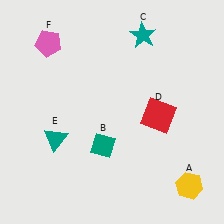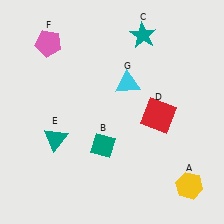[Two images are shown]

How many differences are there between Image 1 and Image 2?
There is 1 difference between the two images.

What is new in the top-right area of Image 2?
A cyan triangle (G) was added in the top-right area of Image 2.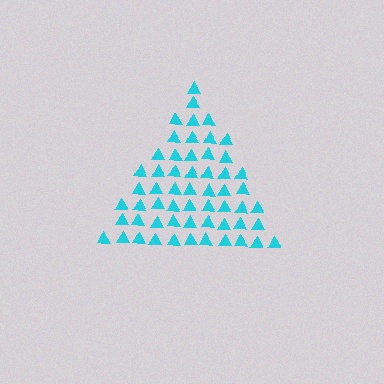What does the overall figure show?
The overall figure shows a triangle.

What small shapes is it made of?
It is made of small triangles.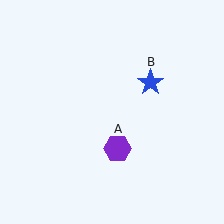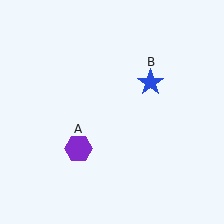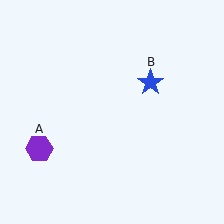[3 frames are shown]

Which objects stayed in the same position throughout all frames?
Blue star (object B) remained stationary.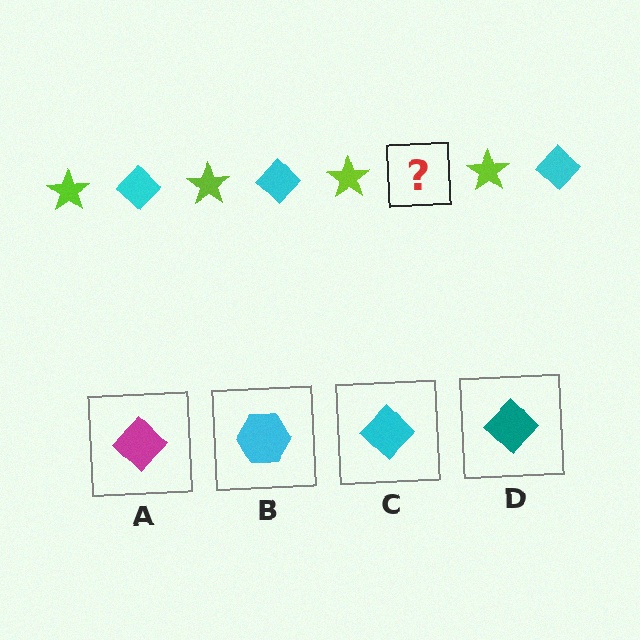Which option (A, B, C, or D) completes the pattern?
C.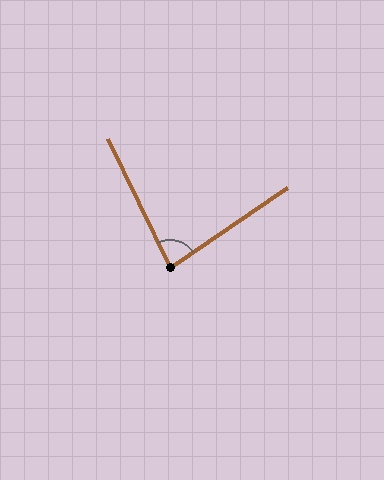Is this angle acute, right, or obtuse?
It is acute.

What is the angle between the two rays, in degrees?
Approximately 82 degrees.